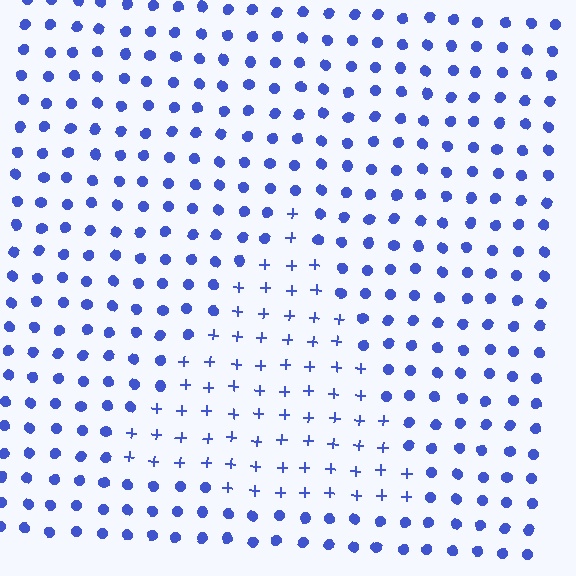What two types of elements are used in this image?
The image uses plus signs inside the triangle region and circles outside it.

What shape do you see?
I see a triangle.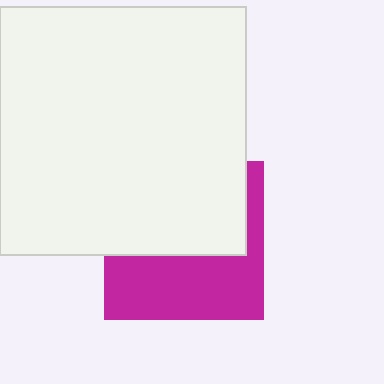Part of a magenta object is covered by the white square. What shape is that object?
It is a square.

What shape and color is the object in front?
The object in front is a white square.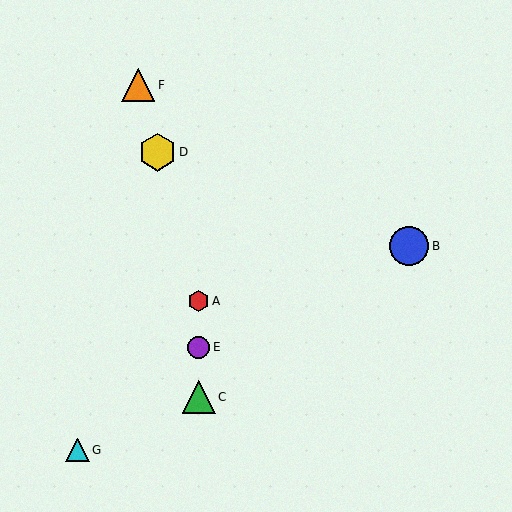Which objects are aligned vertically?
Objects A, C, E are aligned vertically.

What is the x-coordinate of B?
Object B is at x≈409.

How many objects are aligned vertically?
3 objects (A, C, E) are aligned vertically.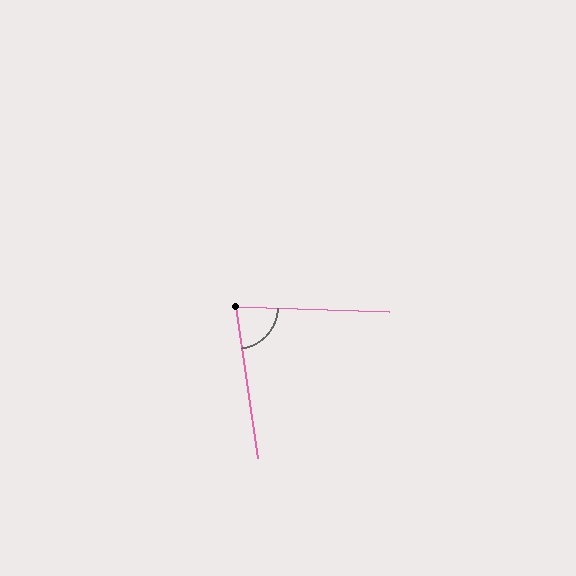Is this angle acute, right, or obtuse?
It is acute.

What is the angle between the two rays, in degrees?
Approximately 80 degrees.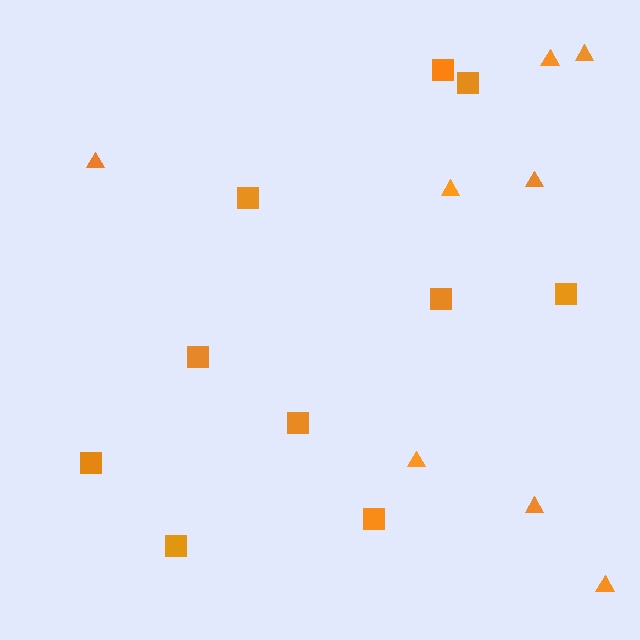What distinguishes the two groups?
There are 2 groups: one group of triangles (8) and one group of squares (10).